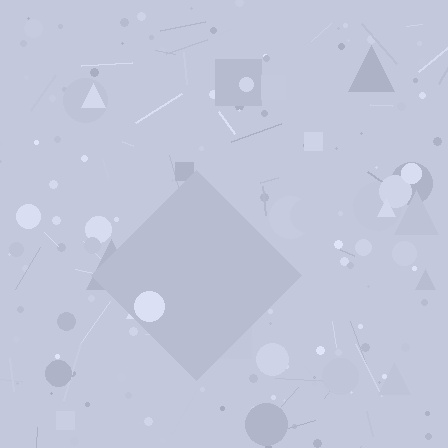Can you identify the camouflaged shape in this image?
The camouflaged shape is a diamond.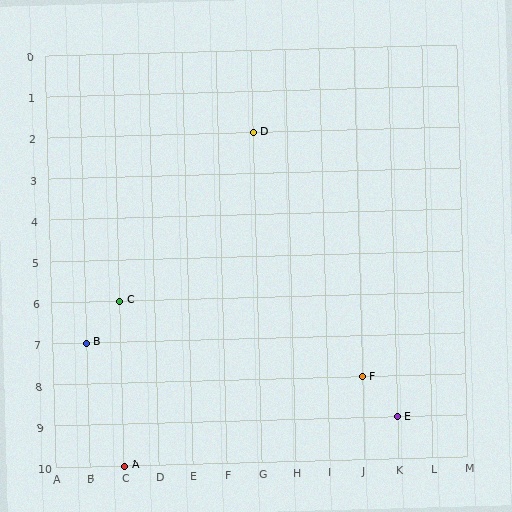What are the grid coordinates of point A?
Point A is at grid coordinates (C, 10).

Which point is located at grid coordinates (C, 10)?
Point A is at (C, 10).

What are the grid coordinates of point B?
Point B is at grid coordinates (B, 7).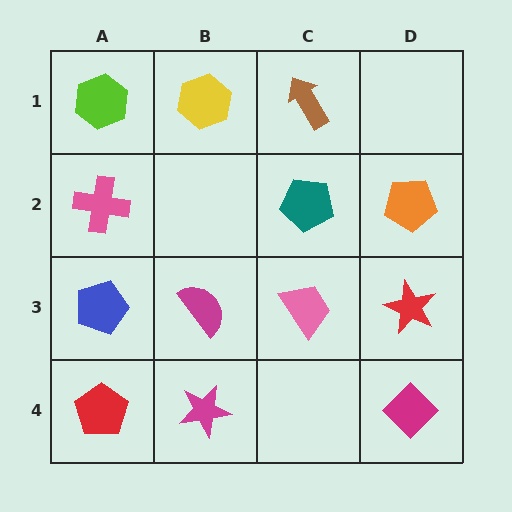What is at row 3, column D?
A red star.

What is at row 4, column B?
A magenta star.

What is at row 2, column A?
A pink cross.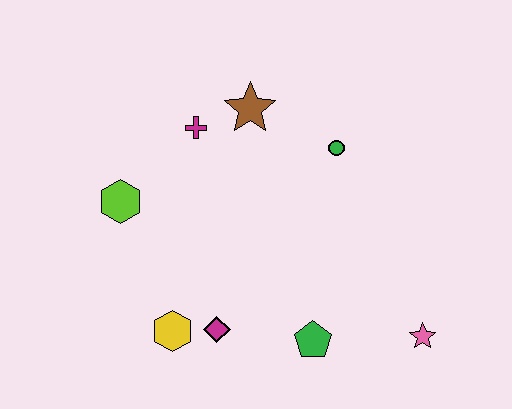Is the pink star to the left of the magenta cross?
No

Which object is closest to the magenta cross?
The brown star is closest to the magenta cross.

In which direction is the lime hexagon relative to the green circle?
The lime hexagon is to the left of the green circle.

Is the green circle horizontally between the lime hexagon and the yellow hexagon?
No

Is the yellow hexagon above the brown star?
No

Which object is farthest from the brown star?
The pink star is farthest from the brown star.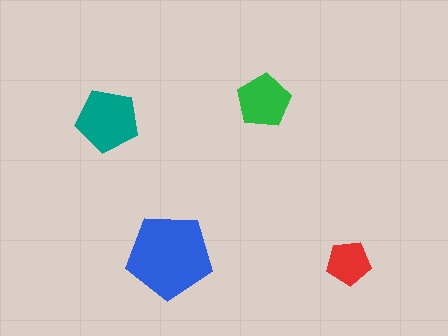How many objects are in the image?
There are 4 objects in the image.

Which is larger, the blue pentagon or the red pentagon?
The blue one.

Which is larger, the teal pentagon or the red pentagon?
The teal one.